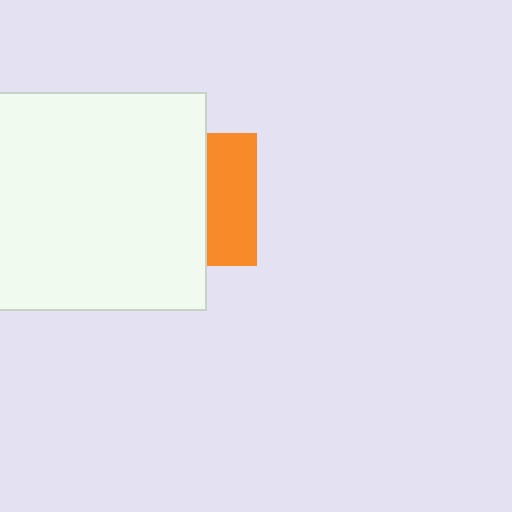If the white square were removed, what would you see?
You would see the complete orange square.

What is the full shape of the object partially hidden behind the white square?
The partially hidden object is an orange square.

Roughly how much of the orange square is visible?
A small part of it is visible (roughly 37%).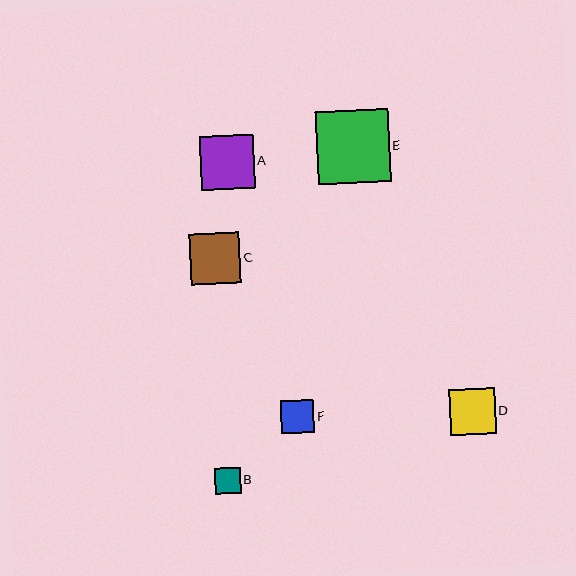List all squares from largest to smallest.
From largest to smallest: E, A, C, D, F, B.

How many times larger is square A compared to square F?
Square A is approximately 1.7 times the size of square F.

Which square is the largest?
Square E is the largest with a size of approximately 73 pixels.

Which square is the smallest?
Square B is the smallest with a size of approximately 25 pixels.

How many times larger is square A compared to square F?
Square A is approximately 1.7 times the size of square F.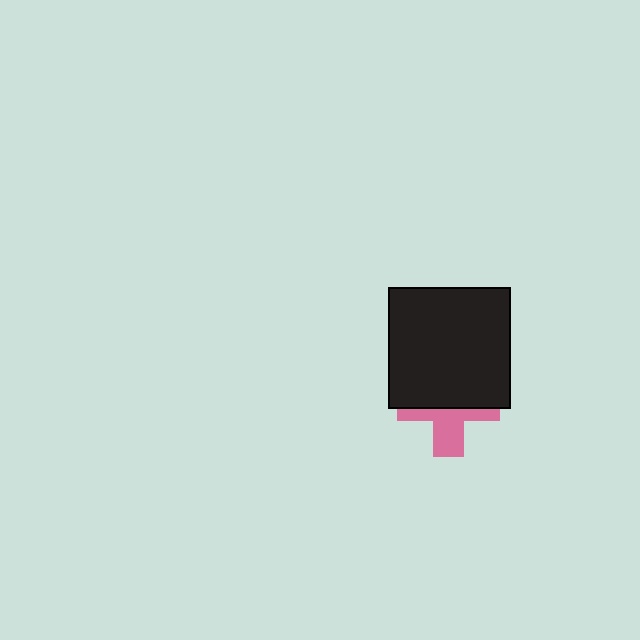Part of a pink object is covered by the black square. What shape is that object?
It is a cross.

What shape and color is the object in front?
The object in front is a black square.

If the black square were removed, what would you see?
You would see the complete pink cross.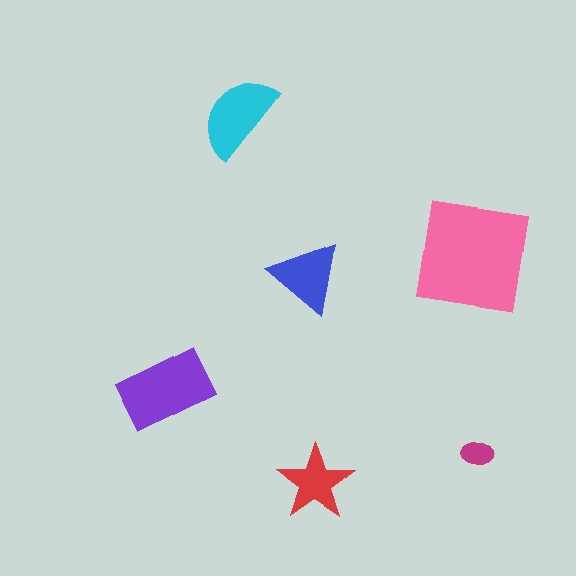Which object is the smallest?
The magenta ellipse.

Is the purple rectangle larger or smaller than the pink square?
Smaller.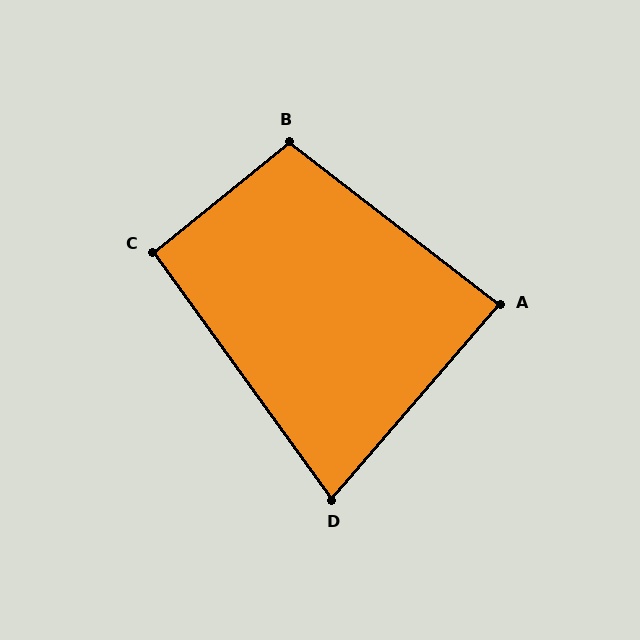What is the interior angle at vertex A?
Approximately 87 degrees (approximately right).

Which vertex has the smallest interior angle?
D, at approximately 77 degrees.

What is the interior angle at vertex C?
Approximately 93 degrees (approximately right).